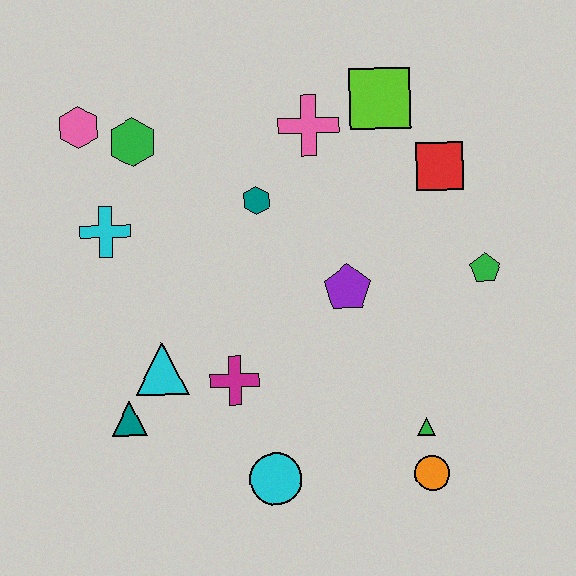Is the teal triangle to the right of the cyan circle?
No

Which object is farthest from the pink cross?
The orange circle is farthest from the pink cross.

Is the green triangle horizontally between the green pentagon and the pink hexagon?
Yes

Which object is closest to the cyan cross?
The green hexagon is closest to the cyan cross.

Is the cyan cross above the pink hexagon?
No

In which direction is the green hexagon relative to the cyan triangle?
The green hexagon is above the cyan triangle.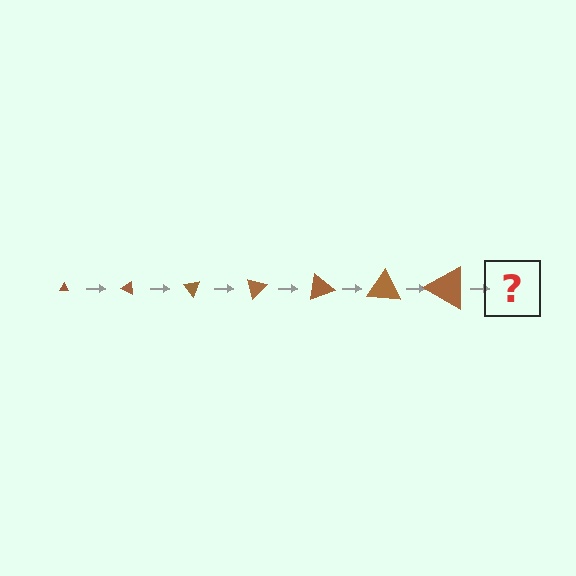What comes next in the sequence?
The next element should be a triangle, larger than the previous one and rotated 175 degrees from the start.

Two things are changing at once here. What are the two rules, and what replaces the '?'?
The two rules are that the triangle grows larger each step and it rotates 25 degrees each step. The '?' should be a triangle, larger than the previous one and rotated 175 degrees from the start.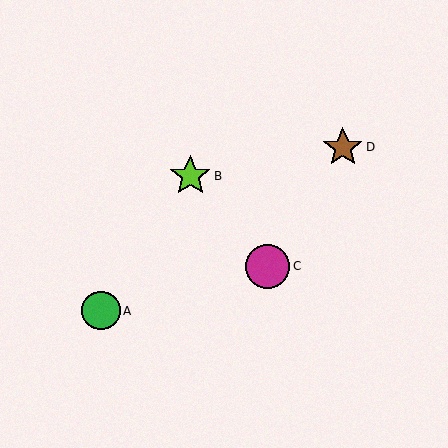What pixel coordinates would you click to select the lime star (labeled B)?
Click at (190, 176) to select the lime star B.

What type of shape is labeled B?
Shape B is a lime star.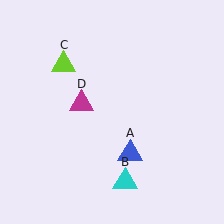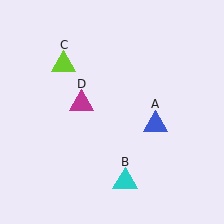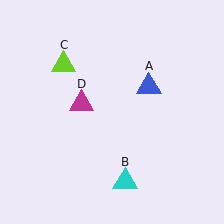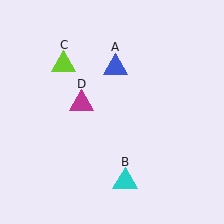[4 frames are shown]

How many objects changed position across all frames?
1 object changed position: blue triangle (object A).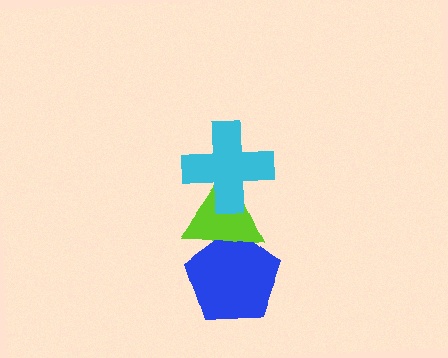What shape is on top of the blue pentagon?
The lime triangle is on top of the blue pentagon.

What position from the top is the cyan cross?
The cyan cross is 1st from the top.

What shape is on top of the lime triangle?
The cyan cross is on top of the lime triangle.